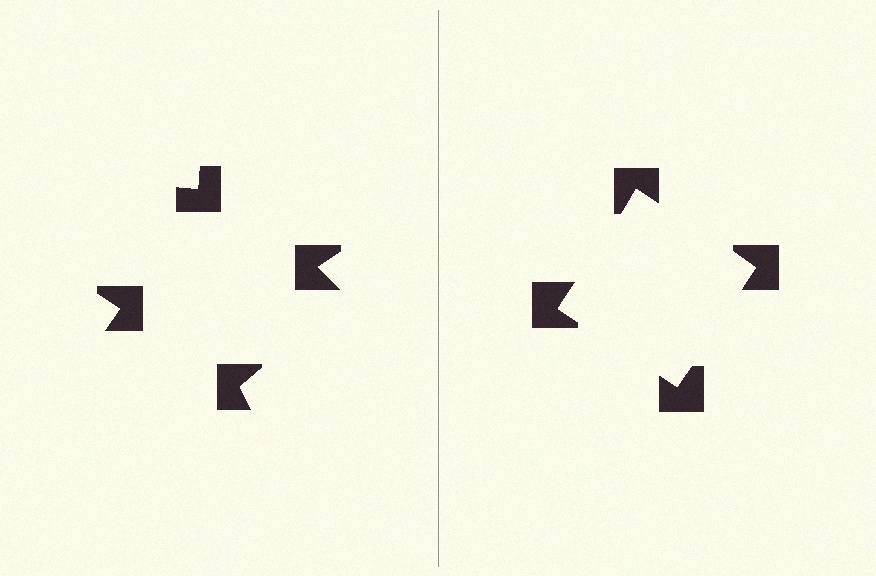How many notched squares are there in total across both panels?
8 — 4 on each side.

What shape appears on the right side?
An illusory square.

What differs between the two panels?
The notched squares are positioned identically on both sides; only the wedge orientations differ. On the right they align to a square; on the left they are misaligned.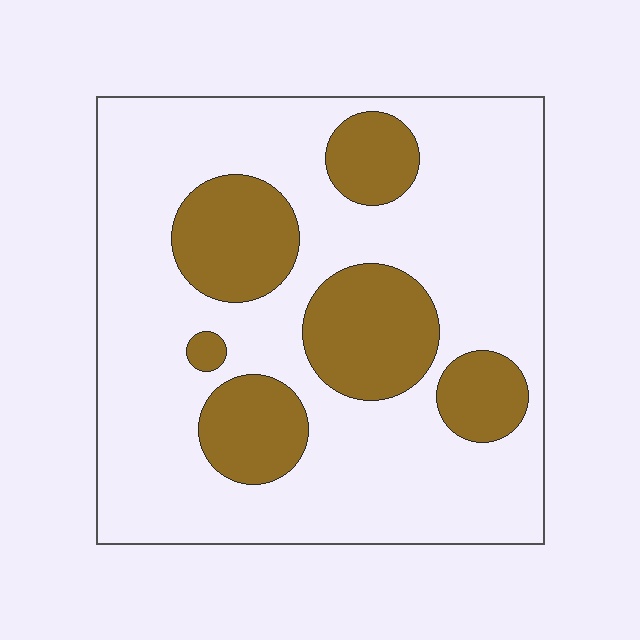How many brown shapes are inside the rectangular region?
6.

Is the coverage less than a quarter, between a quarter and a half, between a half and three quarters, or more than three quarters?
Between a quarter and a half.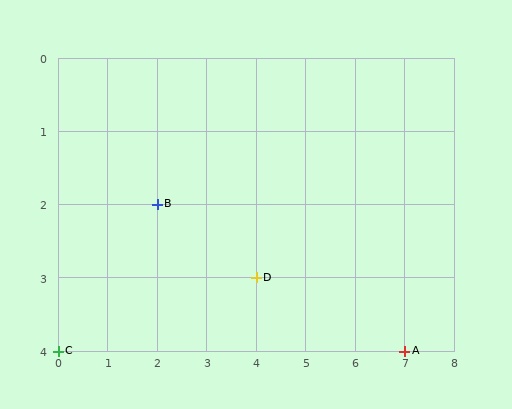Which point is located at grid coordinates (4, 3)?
Point D is at (4, 3).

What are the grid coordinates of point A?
Point A is at grid coordinates (7, 4).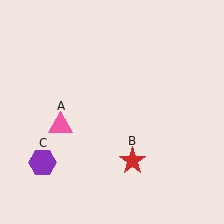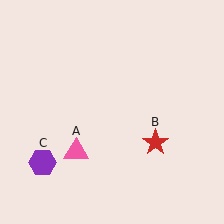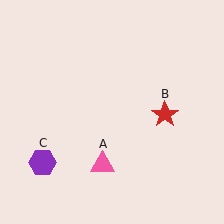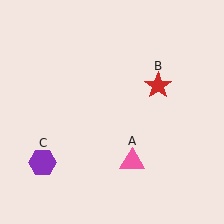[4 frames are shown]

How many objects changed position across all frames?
2 objects changed position: pink triangle (object A), red star (object B).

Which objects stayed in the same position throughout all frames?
Purple hexagon (object C) remained stationary.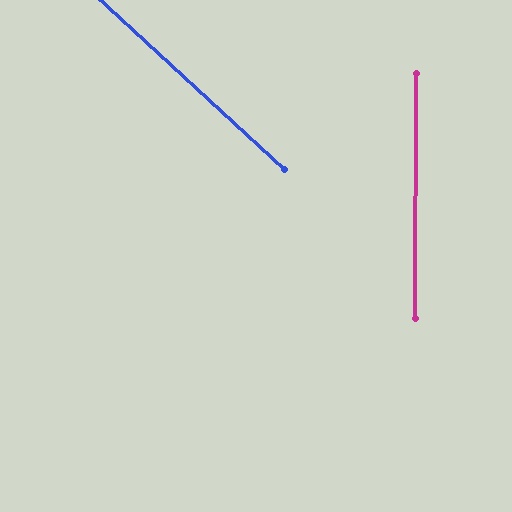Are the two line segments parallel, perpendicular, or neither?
Neither parallel nor perpendicular — they differ by about 47°.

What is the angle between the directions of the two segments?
Approximately 47 degrees.